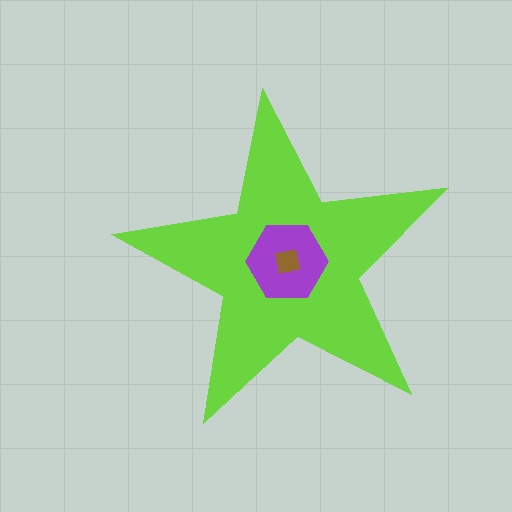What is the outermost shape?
The lime star.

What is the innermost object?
The brown square.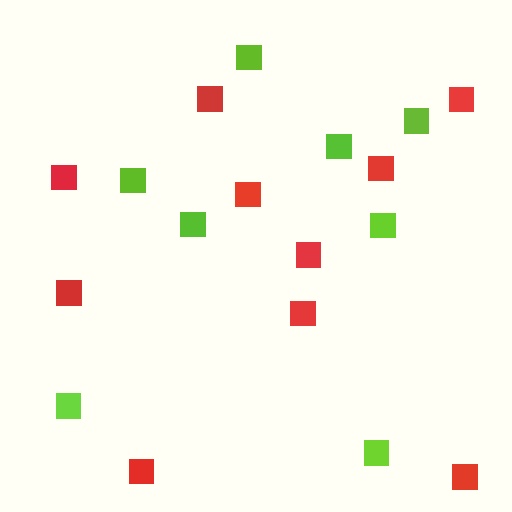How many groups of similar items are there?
There are 2 groups: one group of red squares (10) and one group of lime squares (8).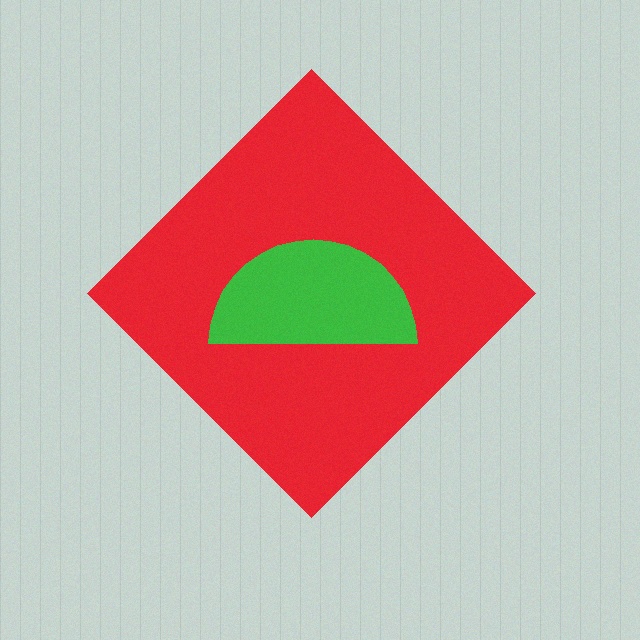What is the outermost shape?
The red diamond.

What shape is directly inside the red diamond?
The green semicircle.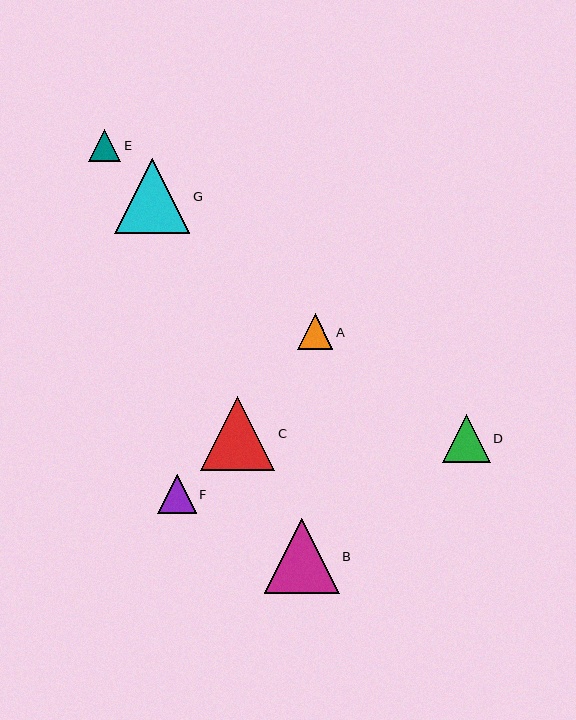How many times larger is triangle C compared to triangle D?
Triangle C is approximately 1.6 times the size of triangle D.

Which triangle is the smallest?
Triangle E is the smallest with a size of approximately 32 pixels.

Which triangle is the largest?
Triangle G is the largest with a size of approximately 75 pixels.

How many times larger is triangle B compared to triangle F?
Triangle B is approximately 1.9 times the size of triangle F.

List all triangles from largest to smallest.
From largest to smallest: G, B, C, D, F, A, E.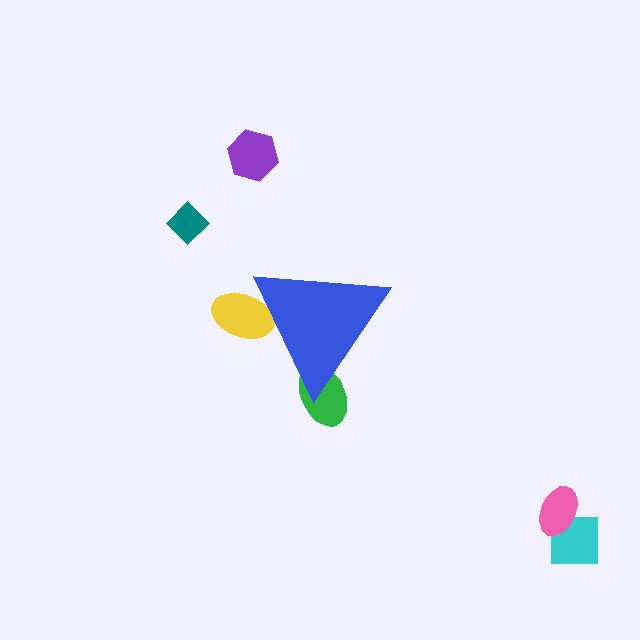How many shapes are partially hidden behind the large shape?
2 shapes are partially hidden.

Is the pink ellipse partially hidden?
No, the pink ellipse is fully visible.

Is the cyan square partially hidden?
No, the cyan square is fully visible.